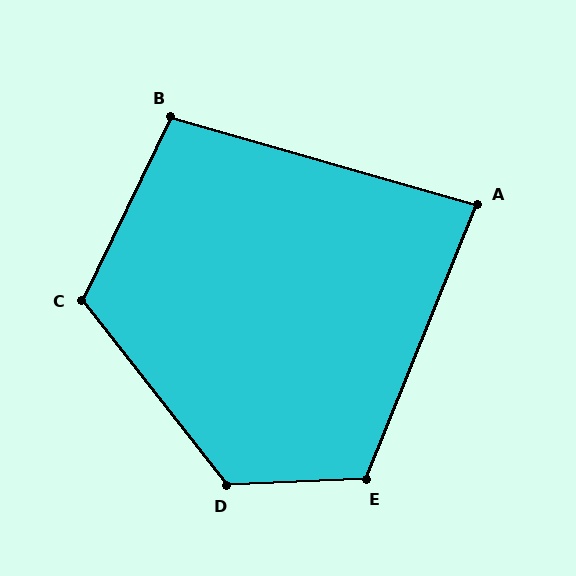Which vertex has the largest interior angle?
D, at approximately 126 degrees.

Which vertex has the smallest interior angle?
A, at approximately 84 degrees.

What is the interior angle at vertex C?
Approximately 116 degrees (obtuse).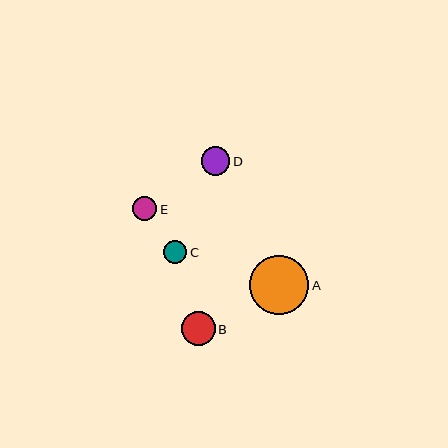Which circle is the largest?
Circle A is the largest with a size of approximately 59 pixels.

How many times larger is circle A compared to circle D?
Circle A is approximately 2.1 times the size of circle D.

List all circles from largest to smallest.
From largest to smallest: A, B, D, E, C.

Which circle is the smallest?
Circle C is the smallest with a size of approximately 24 pixels.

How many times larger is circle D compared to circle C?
Circle D is approximately 1.2 times the size of circle C.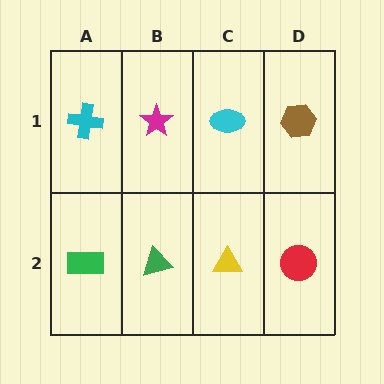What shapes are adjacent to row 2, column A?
A cyan cross (row 1, column A), a green triangle (row 2, column B).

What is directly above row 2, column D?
A brown hexagon.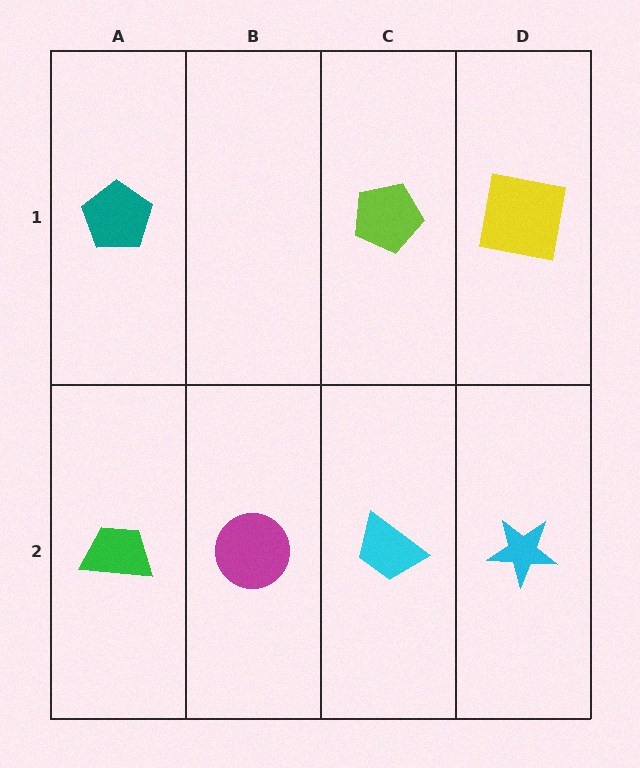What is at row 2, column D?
A cyan star.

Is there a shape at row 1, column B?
No, that cell is empty.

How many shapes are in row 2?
4 shapes.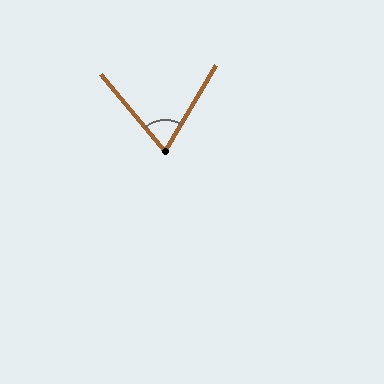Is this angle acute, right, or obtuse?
It is acute.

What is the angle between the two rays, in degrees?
Approximately 71 degrees.